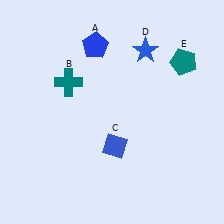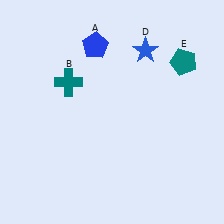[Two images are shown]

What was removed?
The blue diamond (C) was removed in Image 2.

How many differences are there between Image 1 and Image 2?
There is 1 difference between the two images.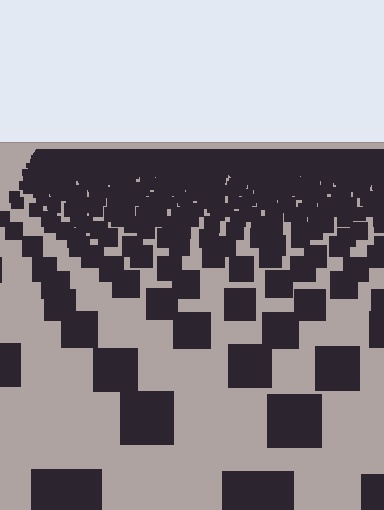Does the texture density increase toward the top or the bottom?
Density increases toward the top.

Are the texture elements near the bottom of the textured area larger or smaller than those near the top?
Larger. Near the bottom, elements are closer to the viewer and appear at a bigger on-screen size.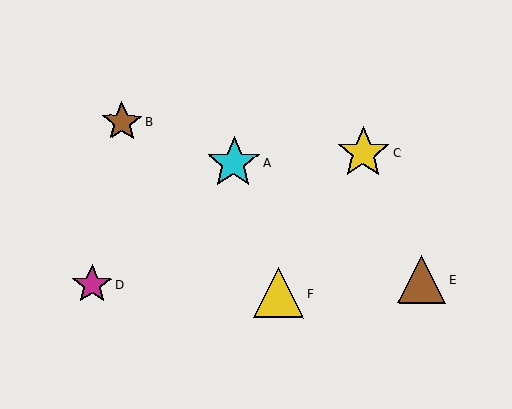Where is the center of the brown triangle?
The center of the brown triangle is at (422, 279).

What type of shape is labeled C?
Shape C is a yellow star.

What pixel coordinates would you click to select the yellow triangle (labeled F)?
Click at (279, 293) to select the yellow triangle F.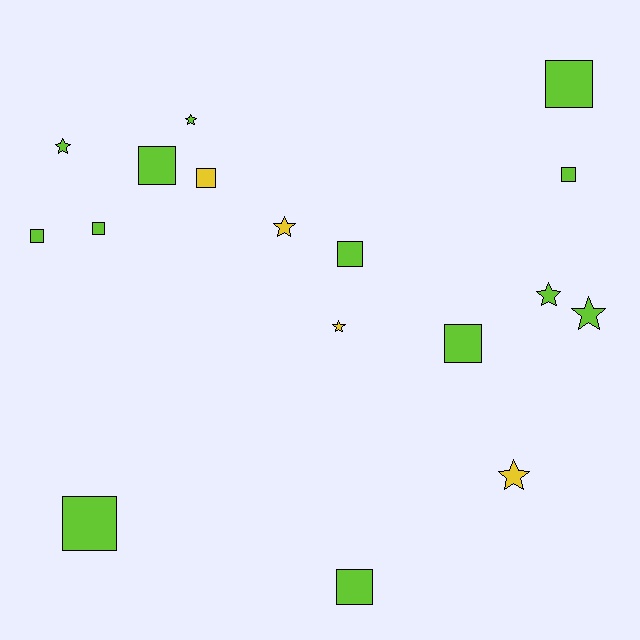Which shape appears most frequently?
Square, with 10 objects.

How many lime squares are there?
There are 9 lime squares.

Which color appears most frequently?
Lime, with 13 objects.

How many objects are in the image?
There are 17 objects.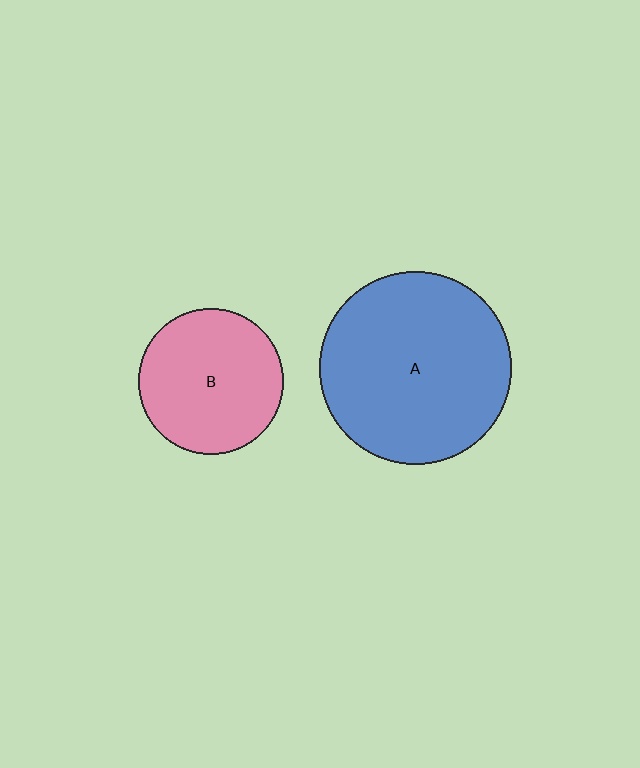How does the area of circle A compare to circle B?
Approximately 1.7 times.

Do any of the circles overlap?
No, none of the circles overlap.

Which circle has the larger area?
Circle A (blue).